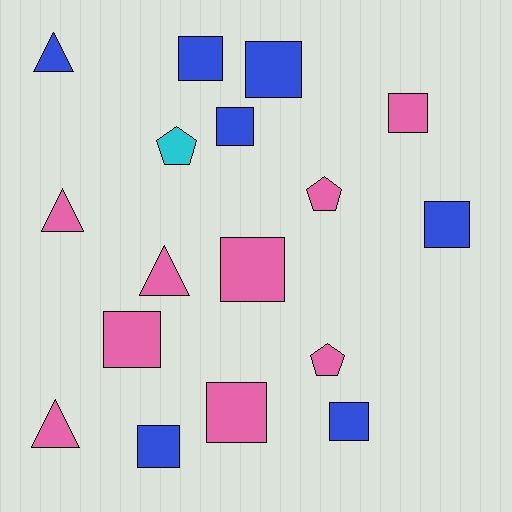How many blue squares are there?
There are 6 blue squares.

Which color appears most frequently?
Pink, with 9 objects.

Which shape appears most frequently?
Square, with 10 objects.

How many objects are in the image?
There are 17 objects.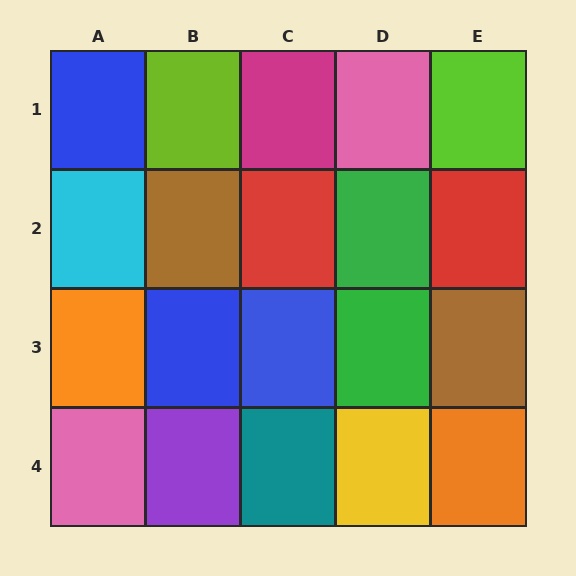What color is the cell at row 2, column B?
Brown.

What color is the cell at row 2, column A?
Cyan.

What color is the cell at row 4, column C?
Teal.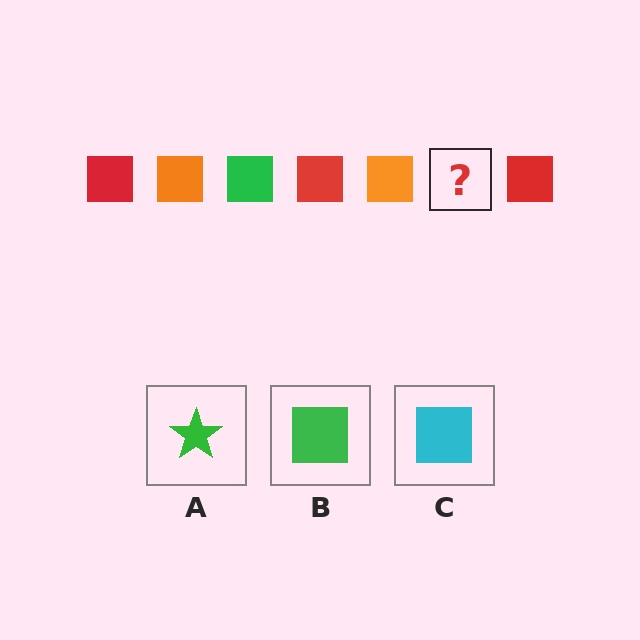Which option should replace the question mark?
Option B.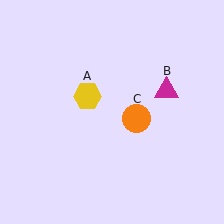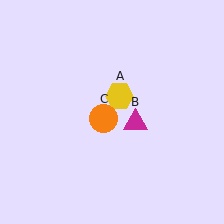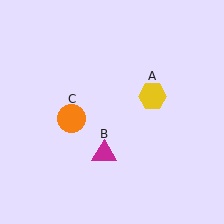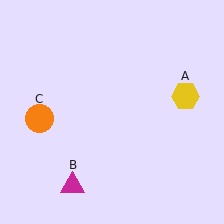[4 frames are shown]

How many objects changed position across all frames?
3 objects changed position: yellow hexagon (object A), magenta triangle (object B), orange circle (object C).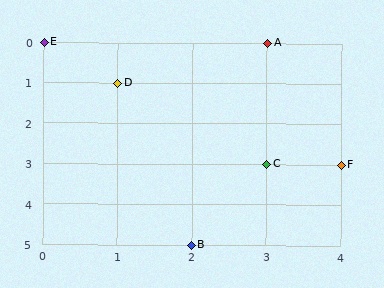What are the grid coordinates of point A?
Point A is at grid coordinates (3, 0).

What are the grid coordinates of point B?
Point B is at grid coordinates (2, 5).